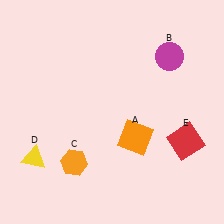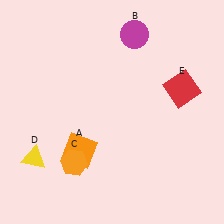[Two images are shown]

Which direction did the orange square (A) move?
The orange square (A) moved left.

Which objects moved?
The objects that moved are: the orange square (A), the magenta circle (B), the red square (E).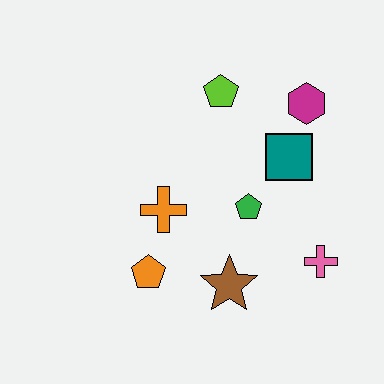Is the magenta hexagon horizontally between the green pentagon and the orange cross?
No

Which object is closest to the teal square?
The magenta hexagon is closest to the teal square.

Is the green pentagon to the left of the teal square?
Yes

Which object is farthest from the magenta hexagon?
The orange pentagon is farthest from the magenta hexagon.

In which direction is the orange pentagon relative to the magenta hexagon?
The orange pentagon is below the magenta hexagon.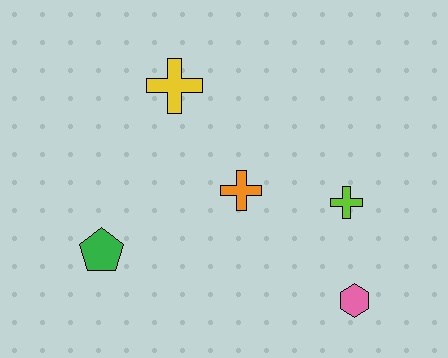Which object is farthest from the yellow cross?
The pink hexagon is farthest from the yellow cross.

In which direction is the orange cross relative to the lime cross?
The orange cross is to the left of the lime cross.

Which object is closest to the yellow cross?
The orange cross is closest to the yellow cross.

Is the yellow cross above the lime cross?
Yes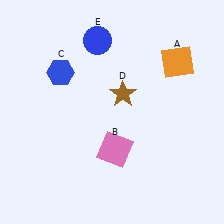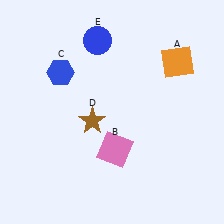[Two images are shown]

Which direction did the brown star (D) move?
The brown star (D) moved left.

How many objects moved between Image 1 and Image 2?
1 object moved between the two images.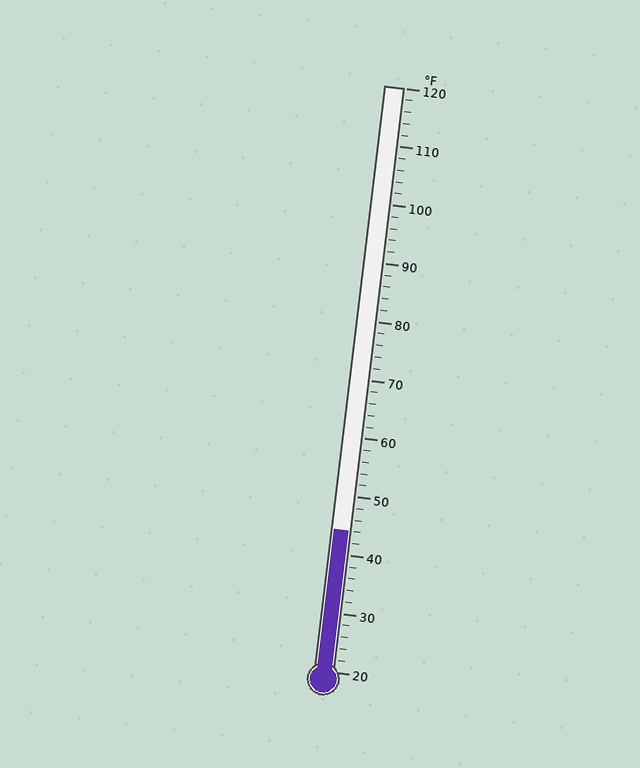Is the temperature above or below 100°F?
The temperature is below 100°F.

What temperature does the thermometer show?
The thermometer shows approximately 44°F.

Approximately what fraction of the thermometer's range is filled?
The thermometer is filled to approximately 25% of its range.